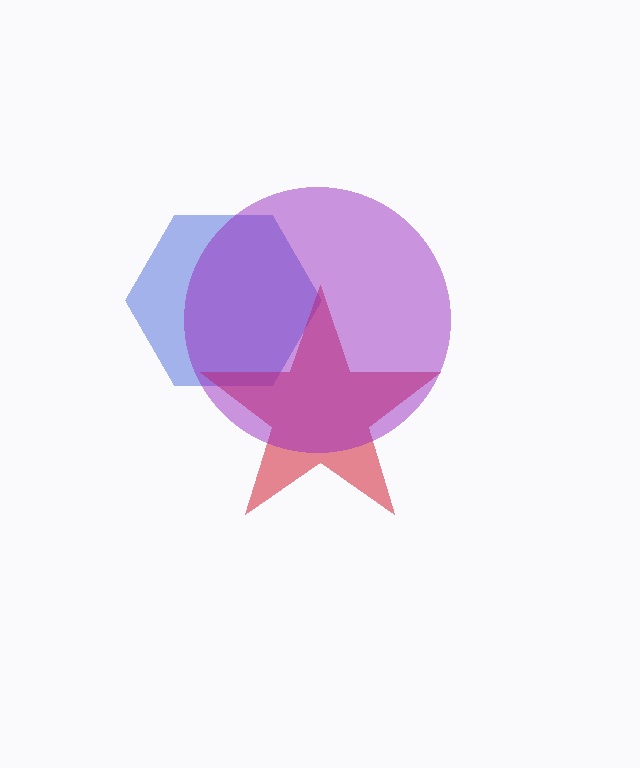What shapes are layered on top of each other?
The layered shapes are: a blue hexagon, a red star, a purple circle.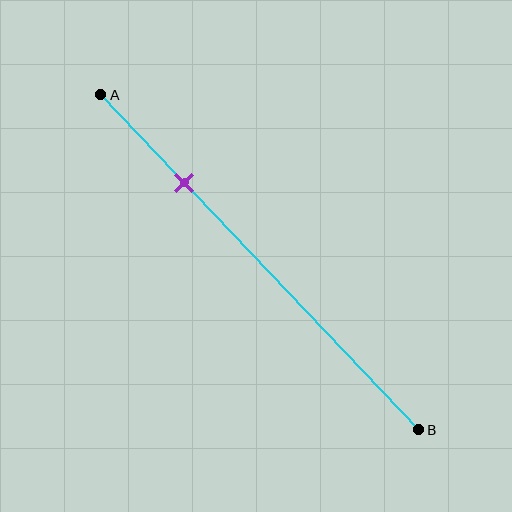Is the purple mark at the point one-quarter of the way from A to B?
Yes, the mark is approximately at the one-quarter point.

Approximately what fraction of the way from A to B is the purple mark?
The purple mark is approximately 25% of the way from A to B.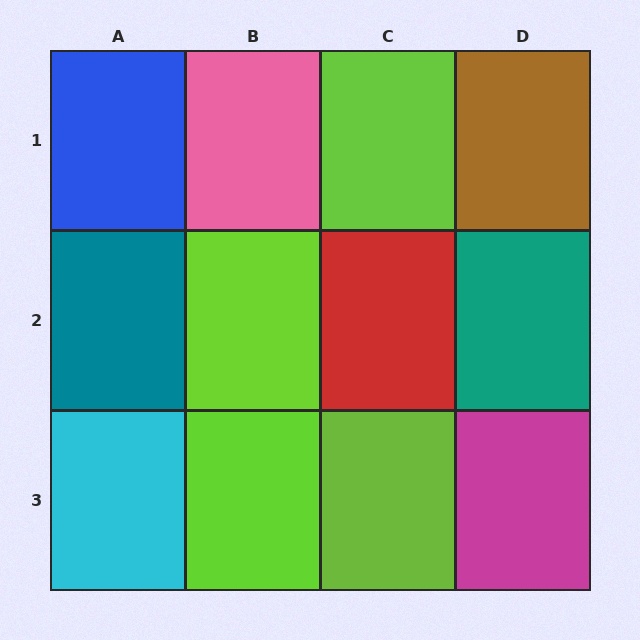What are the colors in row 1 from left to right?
Blue, pink, lime, brown.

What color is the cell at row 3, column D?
Magenta.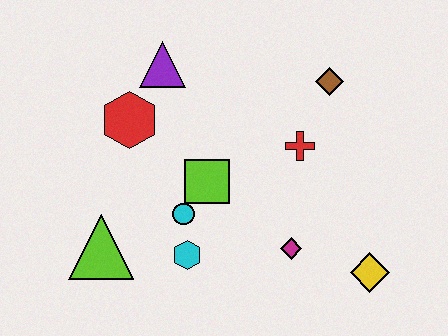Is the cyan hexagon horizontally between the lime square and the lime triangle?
Yes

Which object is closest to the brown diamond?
The red cross is closest to the brown diamond.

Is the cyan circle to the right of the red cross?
No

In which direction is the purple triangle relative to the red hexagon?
The purple triangle is above the red hexagon.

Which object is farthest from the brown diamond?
The lime triangle is farthest from the brown diamond.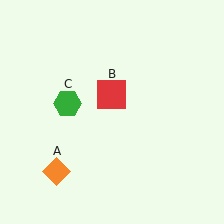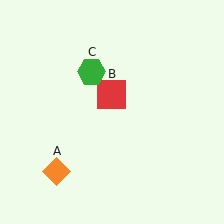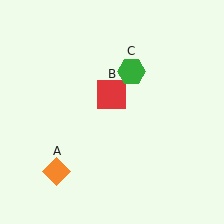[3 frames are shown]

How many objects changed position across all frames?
1 object changed position: green hexagon (object C).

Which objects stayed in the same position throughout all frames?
Orange diamond (object A) and red square (object B) remained stationary.